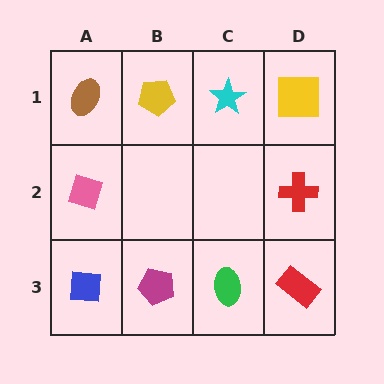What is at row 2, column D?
A red cross.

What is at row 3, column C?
A green ellipse.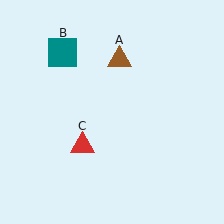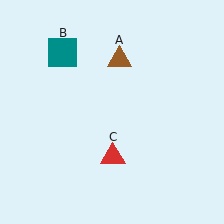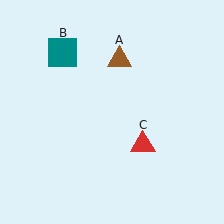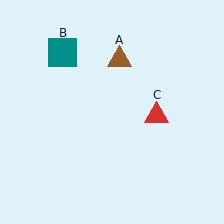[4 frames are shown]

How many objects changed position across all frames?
1 object changed position: red triangle (object C).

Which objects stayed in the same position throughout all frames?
Brown triangle (object A) and teal square (object B) remained stationary.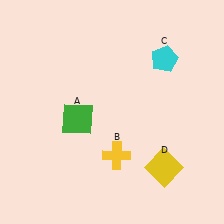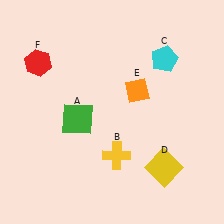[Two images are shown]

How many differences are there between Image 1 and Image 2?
There are 2 differences between the two images.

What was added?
An orange diamond (E), a red hexagon (F) were added in Image 2.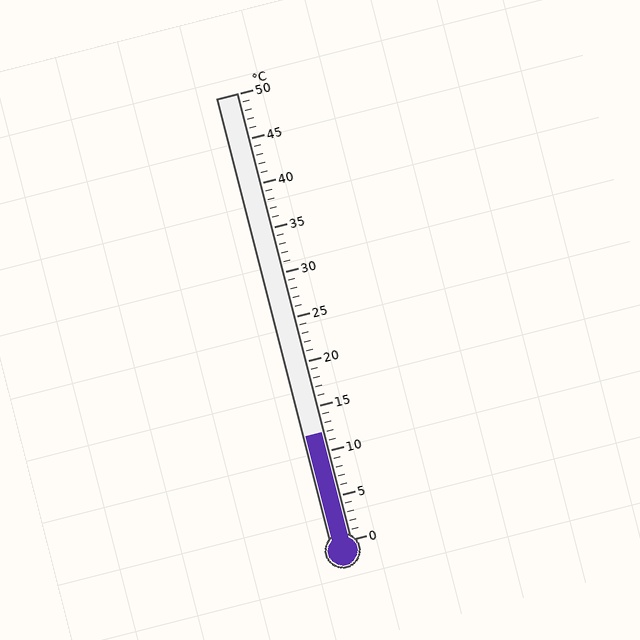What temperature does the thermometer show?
The thermometer shows approximately 12°C.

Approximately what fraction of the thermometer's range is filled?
The thermometer is filled to approximately 25% of its range.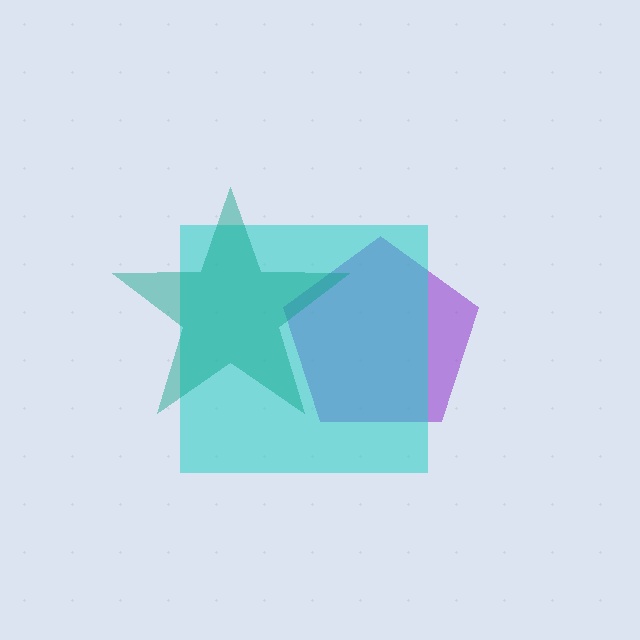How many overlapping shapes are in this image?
There are 3 overlapping shapes in the image.